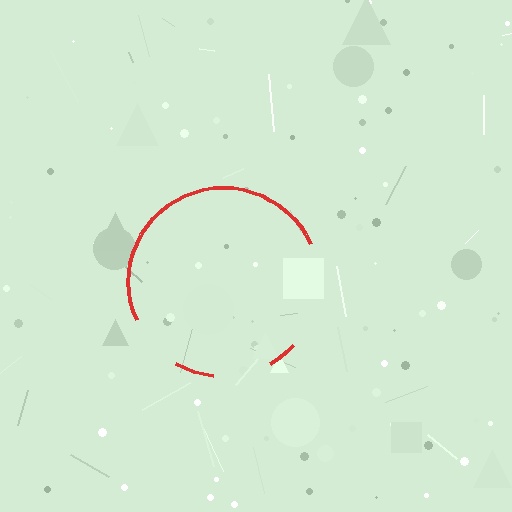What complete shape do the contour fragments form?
The contour fragments form a circle.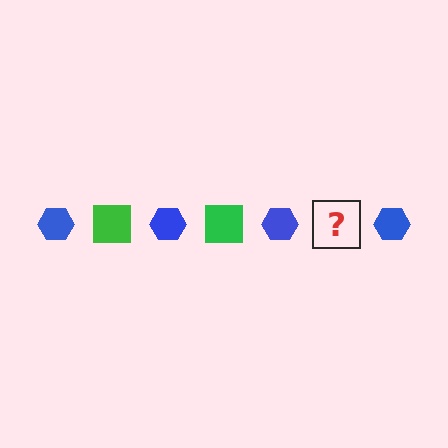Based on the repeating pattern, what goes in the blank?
The blank should be a green square.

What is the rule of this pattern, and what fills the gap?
The rule is that the pattern alternates between blue hexagon and green square. The gap should be filled with a green square.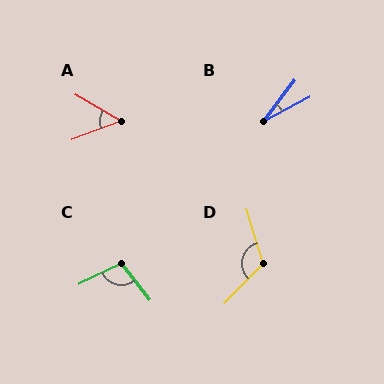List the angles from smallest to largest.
B (25°), A (52°), C (103°), D (119°).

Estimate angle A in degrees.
Approximately 52 degrees.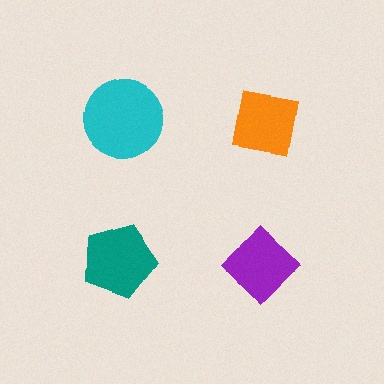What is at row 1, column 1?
A cyan circle.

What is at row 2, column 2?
A purple diamond.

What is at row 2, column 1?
A teal pentagon.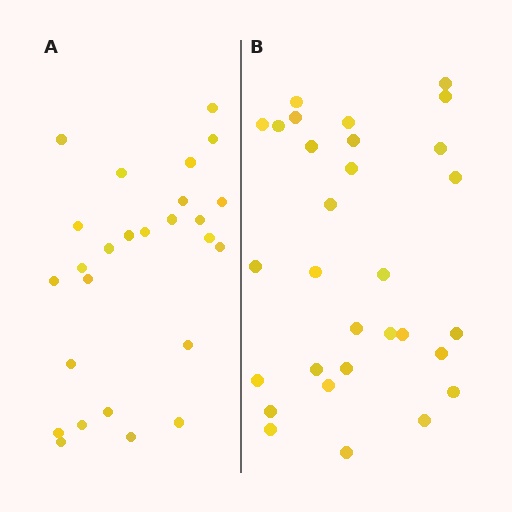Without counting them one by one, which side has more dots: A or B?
Region B (the right region) has more dots.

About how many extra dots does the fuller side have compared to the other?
Region B has about 4 more dots than region A.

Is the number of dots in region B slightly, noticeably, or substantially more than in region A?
Region B has only slightly more — the two regions are fairly close. The ratio is roughly 1.2 to 1.